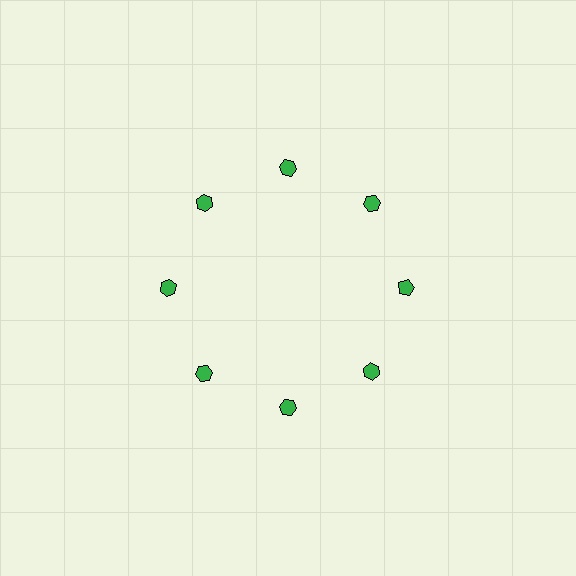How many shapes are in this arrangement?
There are 8 shapes arranged in a ring pattern.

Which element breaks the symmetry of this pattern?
The green pentagon at roughly the 3 o'clock position breaks the symmetry. All other shapes are green hexagons.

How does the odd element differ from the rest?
It has a different shape: pentagon instead of hexagon.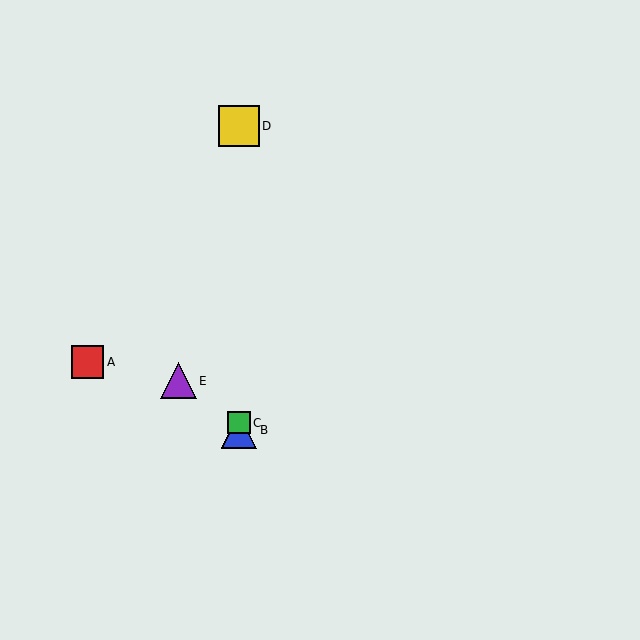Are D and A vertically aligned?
No, D is at x≈239 and A is at x≈87.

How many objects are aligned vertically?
3 objects (B, C, D) are aligned vertically.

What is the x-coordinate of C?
Object C is at x≈239.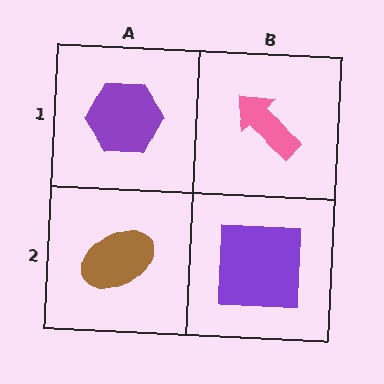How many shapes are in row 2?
2 shapes.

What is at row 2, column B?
A purple square.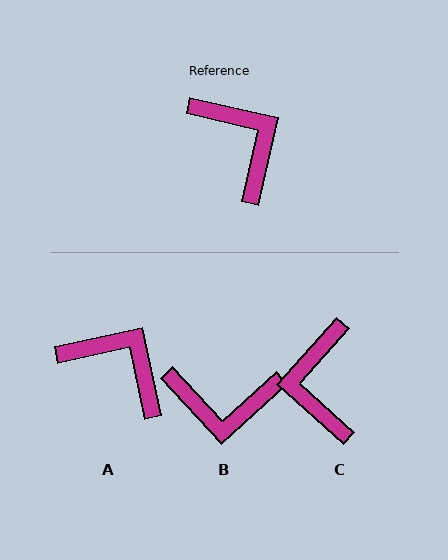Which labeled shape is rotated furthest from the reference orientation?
C, about 151 degrees away.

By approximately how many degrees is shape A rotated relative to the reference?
Approximately 25 degrees counter-clockwise.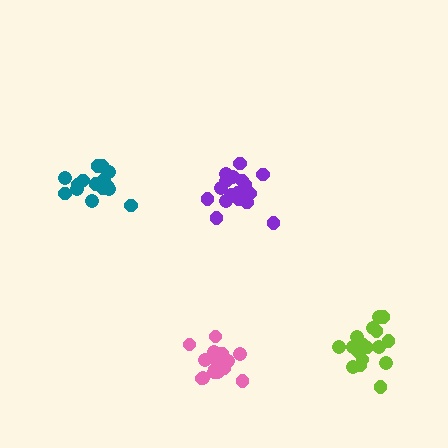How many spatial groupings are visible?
There are 4 spatial groupings.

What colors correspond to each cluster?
The clusters are colored: lime, teal, pink, purple.